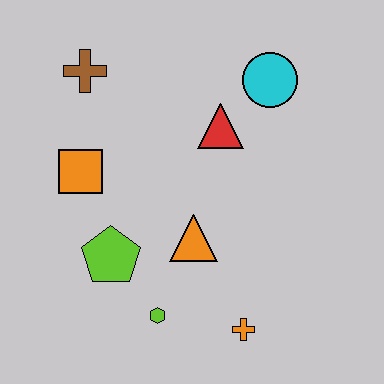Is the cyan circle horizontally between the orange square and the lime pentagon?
No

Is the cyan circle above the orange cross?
Yes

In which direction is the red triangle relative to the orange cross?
The red triangle is above the orange cross.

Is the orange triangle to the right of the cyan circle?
No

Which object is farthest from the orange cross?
The brown cross is farthest from the orange cross.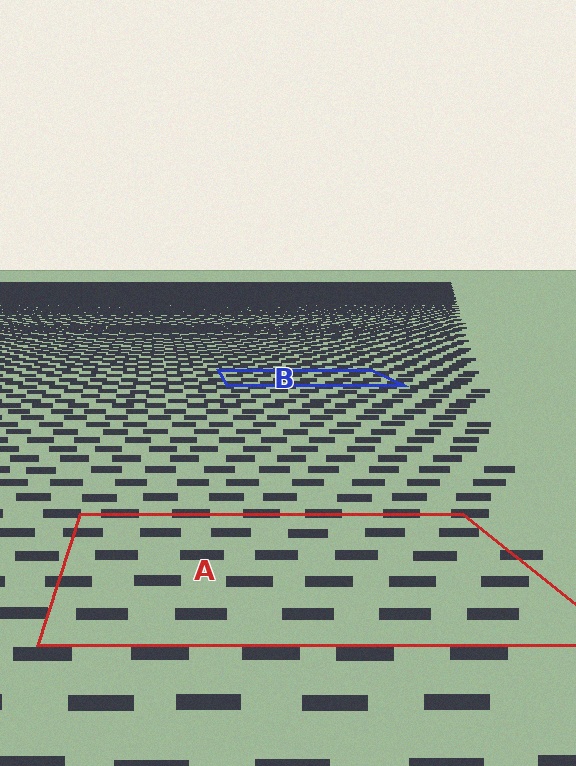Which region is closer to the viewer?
Region A is closer. The texture elements there are larger and more spread out.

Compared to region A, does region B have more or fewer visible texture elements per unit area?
Region B has more texture elements per unit area — they are packed more densely because it is farther away.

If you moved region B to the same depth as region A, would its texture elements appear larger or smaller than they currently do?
They would appear larger. At a closer depth, the same texture elements are projected at a bigger on-screen size.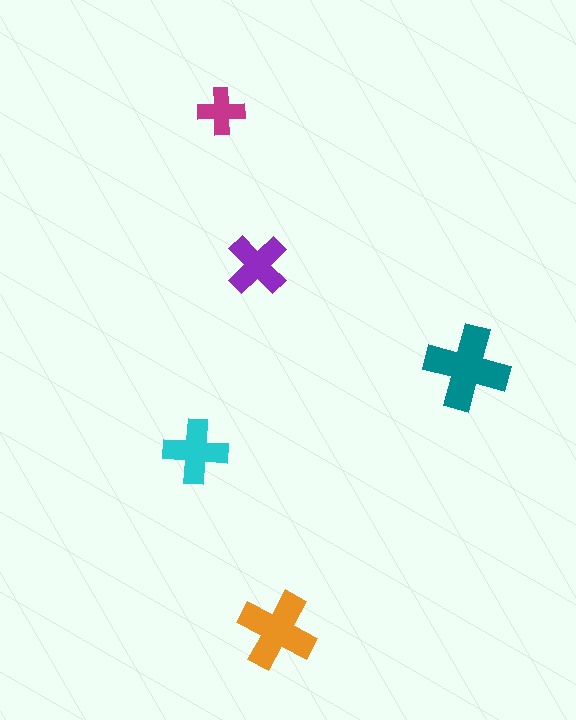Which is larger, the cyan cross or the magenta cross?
The cyan one.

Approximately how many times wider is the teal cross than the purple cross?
About 1.5 times wider.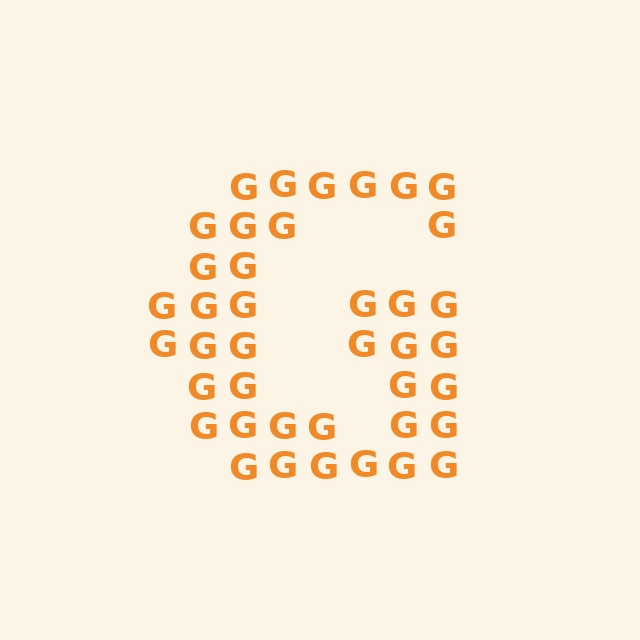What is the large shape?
The large shape is the letter G.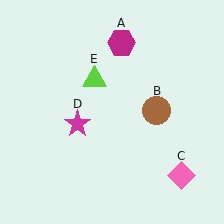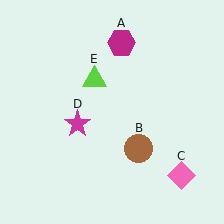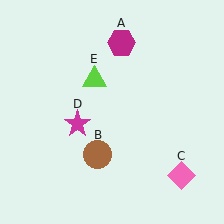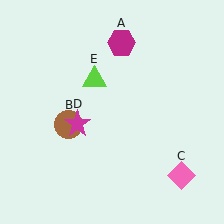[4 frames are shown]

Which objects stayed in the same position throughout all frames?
Magenta hexagon (object A) and pink diamond (object C) and magenta star (object D) and lime triangle (object E) remained stationary.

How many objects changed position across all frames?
1 object changed position: brown circle (object B).